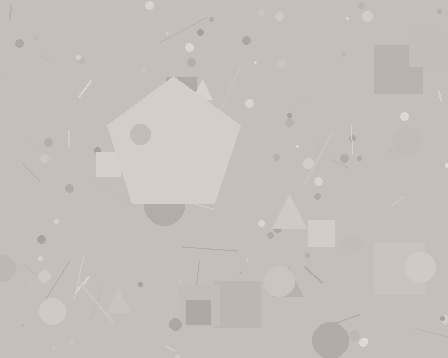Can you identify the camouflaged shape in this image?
The camouflaged shape is a pentagon.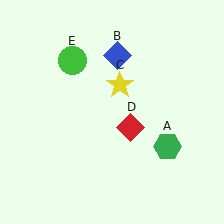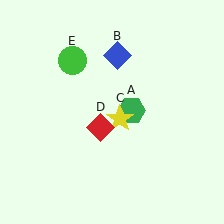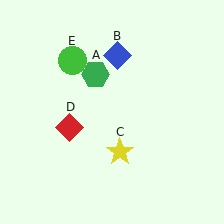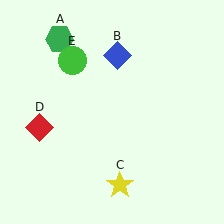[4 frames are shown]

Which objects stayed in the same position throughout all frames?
Blue diamond (object B) and green circle (object E) remained stationary.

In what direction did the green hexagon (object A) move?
The green hexagon (object A) moved up and to the left.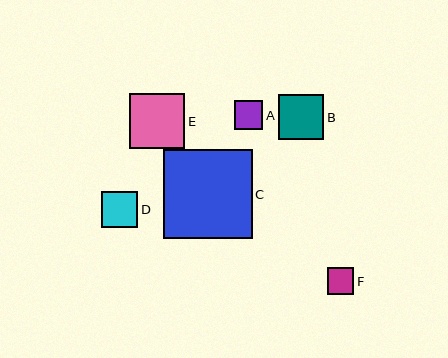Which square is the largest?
Square C is the largest with a size of approximately 89 pixels.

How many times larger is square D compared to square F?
Square D is approximately 1.4 times the size of square F.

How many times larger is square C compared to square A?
Square C is approximately 3.1 times the size of square A.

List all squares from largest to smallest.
From largest to smallest: C, E, B, D, A, F.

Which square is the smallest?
Square F is the smallest with a size of approximately 27 pixels.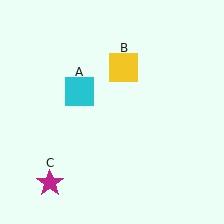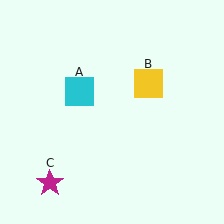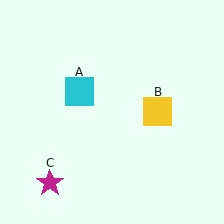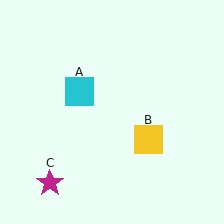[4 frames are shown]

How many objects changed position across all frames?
1 object changed position: yellow square (object B).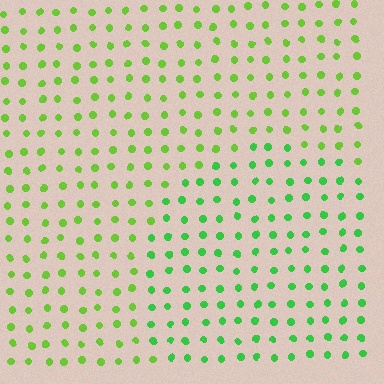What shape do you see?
I see a circle.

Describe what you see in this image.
The image is filled with small lime elements in a uniform arrangement. A circle-shaped region is visible where the elements are tinted to a slightly different hue, forming a subtle color boundary.